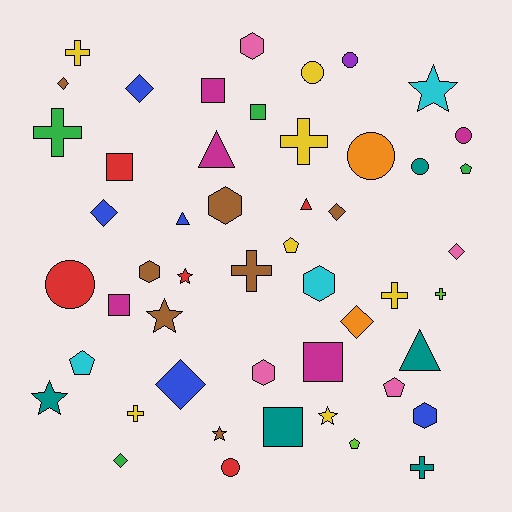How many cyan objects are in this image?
There are 3 cyan objects.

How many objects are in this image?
There are 50 objects.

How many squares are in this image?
There are 6 squares.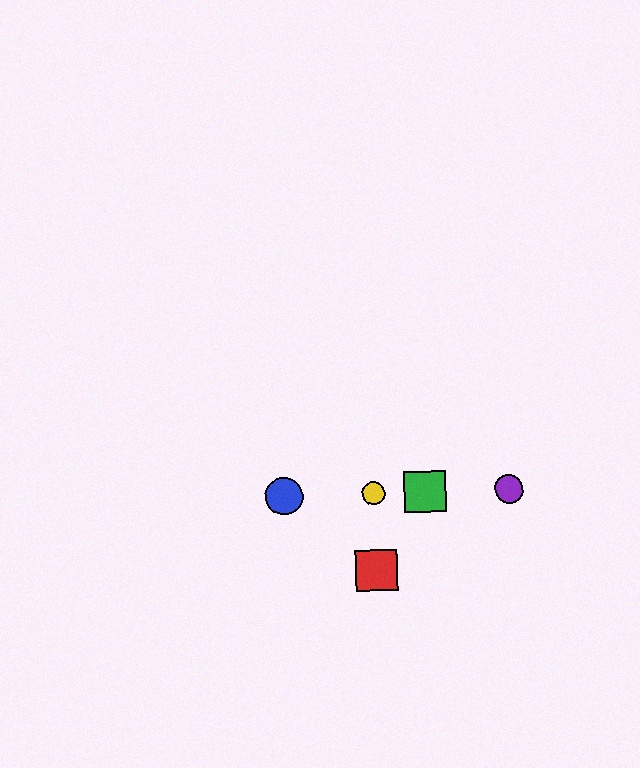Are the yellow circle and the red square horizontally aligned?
No, the yellow circle is at y≈493 and the red square is at y≈571.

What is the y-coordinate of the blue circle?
The blue circle is at y≈496.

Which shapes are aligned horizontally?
The blue circle, the green square, the yellow circle, the purple circle are aligned horizontally.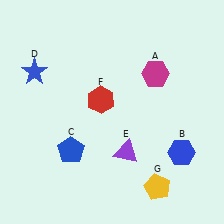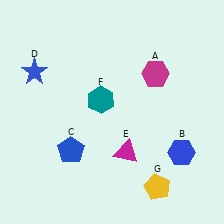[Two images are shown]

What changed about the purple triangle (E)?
In Image 1, E is purple. In Image 2, it changed to magenta.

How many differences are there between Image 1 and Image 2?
There are 2 differences between the two images.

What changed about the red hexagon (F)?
In Image 1, F is red. In Image 2, it changed to teal.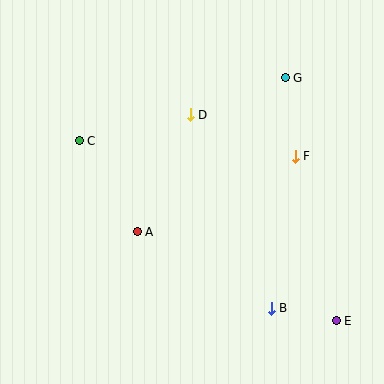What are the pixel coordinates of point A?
Point A is at (137, 232).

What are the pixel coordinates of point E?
Point E is at (336, 321).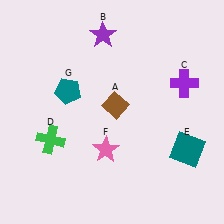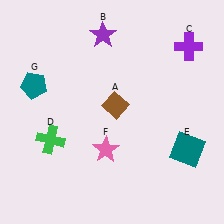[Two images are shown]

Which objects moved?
The objects that moved are: the purple cross (C), the teal pentagon (G).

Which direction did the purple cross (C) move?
The purple cross (C) moved up.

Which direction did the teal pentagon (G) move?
The teal pentagon (G) moved left.